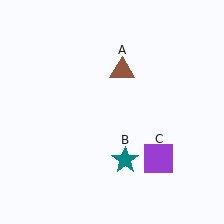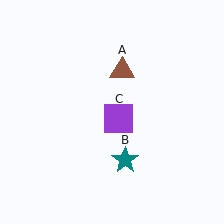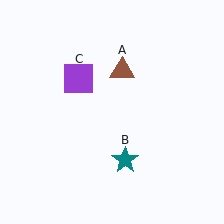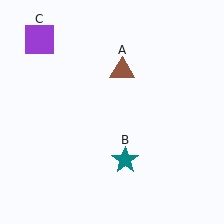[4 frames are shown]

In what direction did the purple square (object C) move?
The purple square (object C) moved up and to the left.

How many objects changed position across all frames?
1 object changed position: purple square (object C).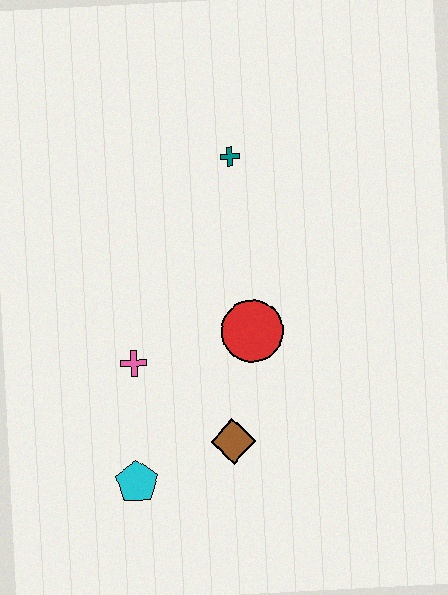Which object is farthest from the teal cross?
The cyan pentagon is farthest from the teal cross.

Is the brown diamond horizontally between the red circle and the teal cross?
No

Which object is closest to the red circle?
The brown diamond is closest to the red circle.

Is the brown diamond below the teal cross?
Yes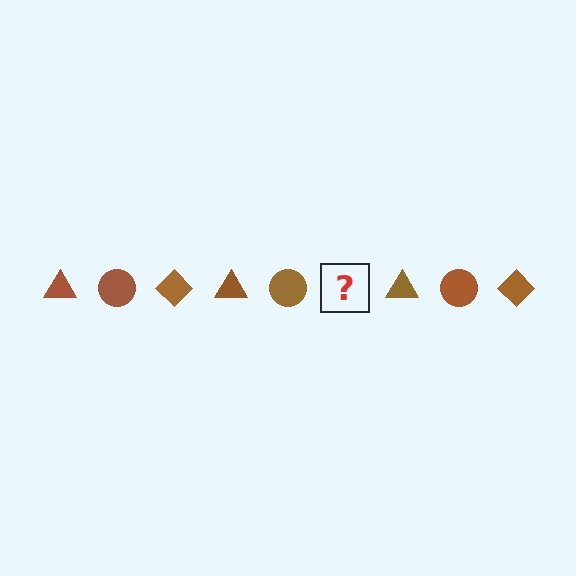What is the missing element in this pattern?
The missing element is a brown diamond.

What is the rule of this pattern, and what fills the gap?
The rule is that the pattern cycles through triangle, circle, diamond shapes in brown. The gap should be filled with a brown diamond.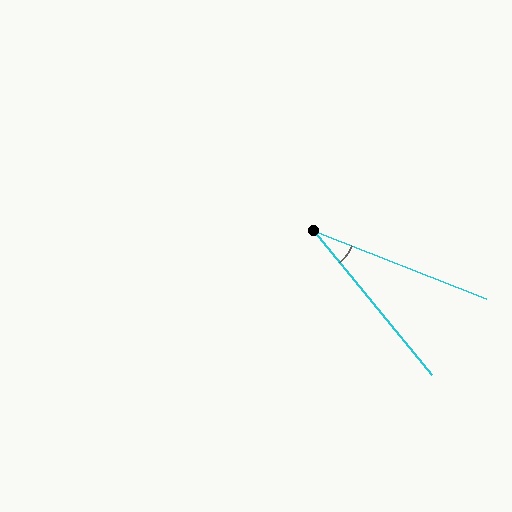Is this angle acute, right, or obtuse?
It is acute.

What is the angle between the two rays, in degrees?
Approximately 29 degrees.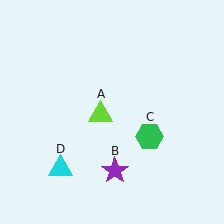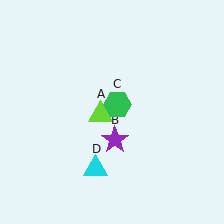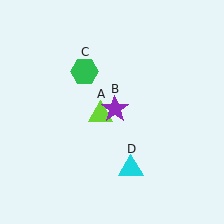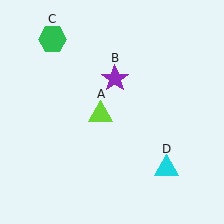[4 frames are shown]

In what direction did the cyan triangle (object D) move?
The cyan triangle (object D) moved right.